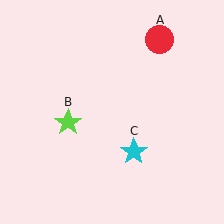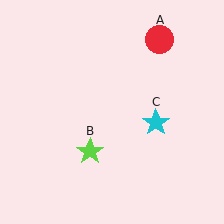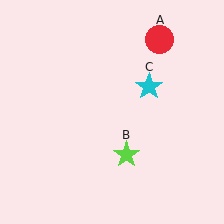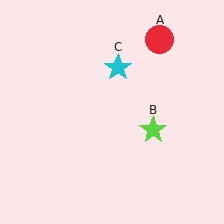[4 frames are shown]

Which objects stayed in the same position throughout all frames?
Red circle (object A) remained stationary.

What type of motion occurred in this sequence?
The lime star (object B), cyan star (object C) rotated counterclockwise around the center of the scene.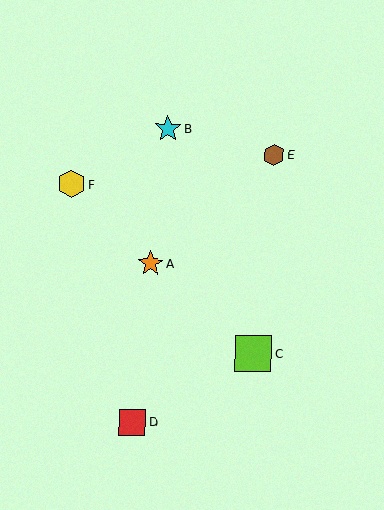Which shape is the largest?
The lime square (labeled C) is the largest.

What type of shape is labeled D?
Shape D is a red square.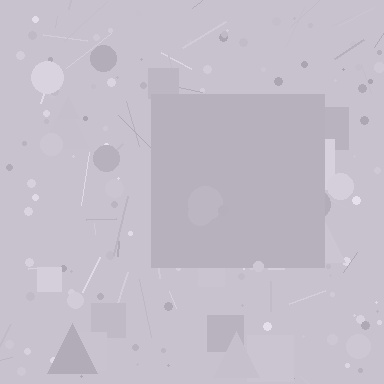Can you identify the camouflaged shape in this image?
The camouflaged shape is a square.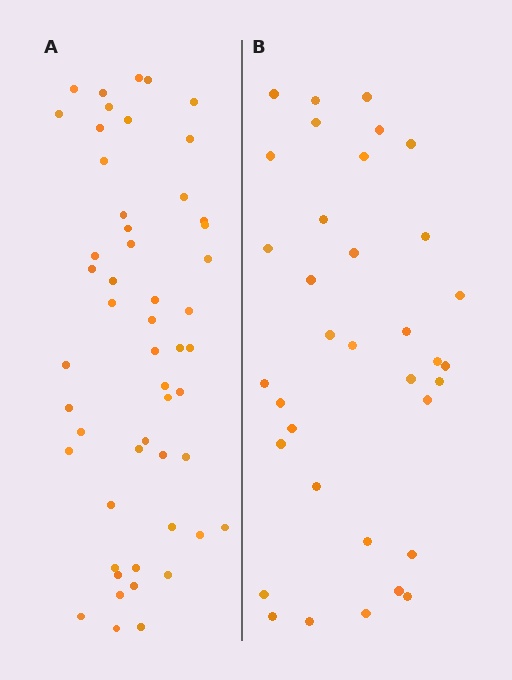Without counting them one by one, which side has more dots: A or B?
Region A (the left region) has more dots.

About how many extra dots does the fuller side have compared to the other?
Region A has approximately 15 more dots than region B.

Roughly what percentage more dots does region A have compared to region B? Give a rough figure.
About 50% more.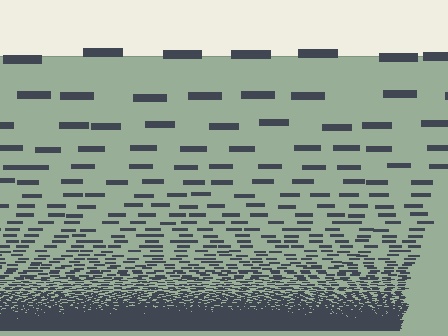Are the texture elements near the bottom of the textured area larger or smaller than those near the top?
Smaller. The gradient is inverted — elements near the bottom are smaller and denser.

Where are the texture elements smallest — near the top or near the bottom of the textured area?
Near the bottom.